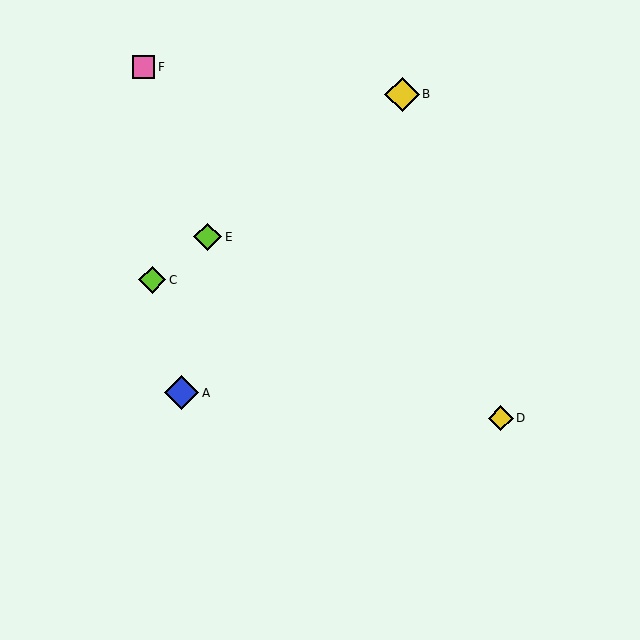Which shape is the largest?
The yellow diamond (labeled B) is the largest.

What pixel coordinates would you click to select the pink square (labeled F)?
Click at (144, 67) to select the pink square F.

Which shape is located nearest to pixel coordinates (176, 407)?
The blue diamond (labeled A) at (182, 393) is nearest to that location.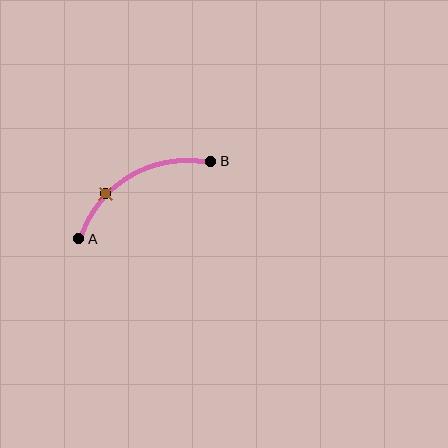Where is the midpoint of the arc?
The arc midpoint is the point on the curve farthest from the straight line joining A and B. It sits above that line.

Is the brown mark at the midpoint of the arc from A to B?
No. The brown mark lies on the arc but is closer to endpoint A. The arc midpoint would be at the point on the curve equidistant along the arc from both A and B.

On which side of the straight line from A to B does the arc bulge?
The arc bulges above the straight line connecting A and B.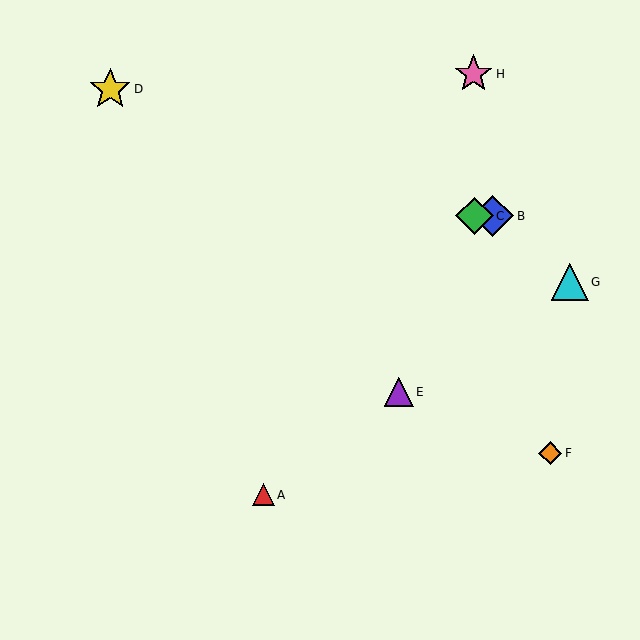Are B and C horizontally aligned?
Yes, both are at y≈216.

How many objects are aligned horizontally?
2 objects (B, C) are aligned horizontally.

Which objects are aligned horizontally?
Objects B, C are aligned horizontally.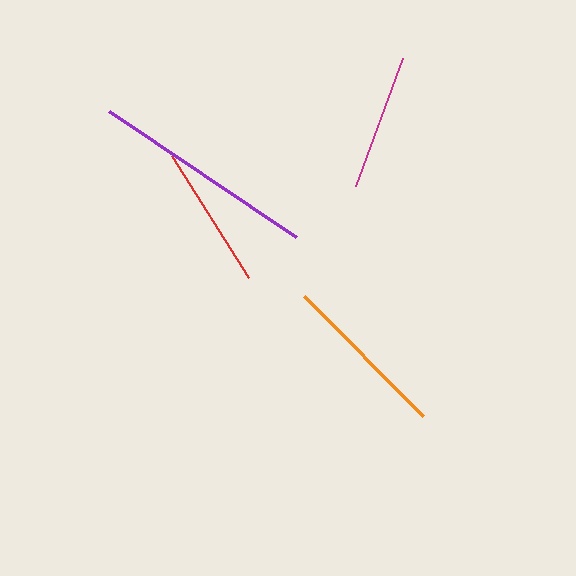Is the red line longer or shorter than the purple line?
The purple line is longer than the red line.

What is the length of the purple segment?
The purple segment is approximately 225 pixels long.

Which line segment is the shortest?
The magenta line is the shortest at approximately 137 pixels.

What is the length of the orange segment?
The orange segment is approximately 169 pixels long.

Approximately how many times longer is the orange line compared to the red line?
The orange line is approximately 1.2 times the length of the red line.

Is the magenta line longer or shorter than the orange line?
The orange line is longer than the magenta line.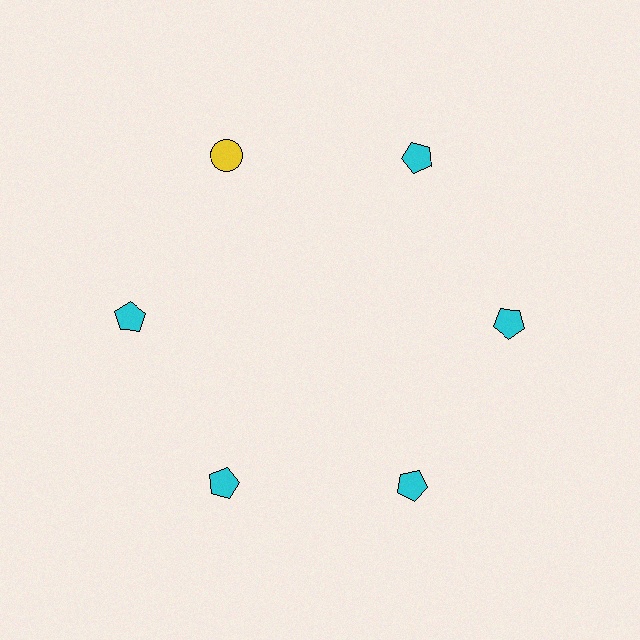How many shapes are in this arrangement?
There are 6 shapes arranged in a ring pattern.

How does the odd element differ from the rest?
It differs in both color (yellow instead of cyan) and shape (circle instead of pentagon).